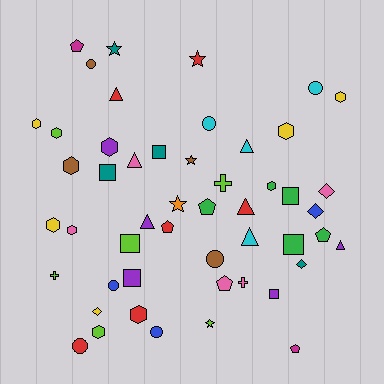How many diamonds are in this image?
There are 4 diamonds.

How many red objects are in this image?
There are 6 red objects.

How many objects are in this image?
There are 50 objects.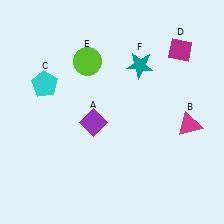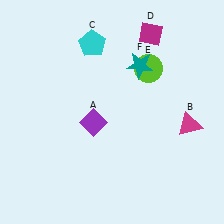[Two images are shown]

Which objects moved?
The objects that moved are: the cyan pentagon (C), the magenta diamond (D), the lime circle (E).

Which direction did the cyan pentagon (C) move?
The cyan pentagon (C) moved right.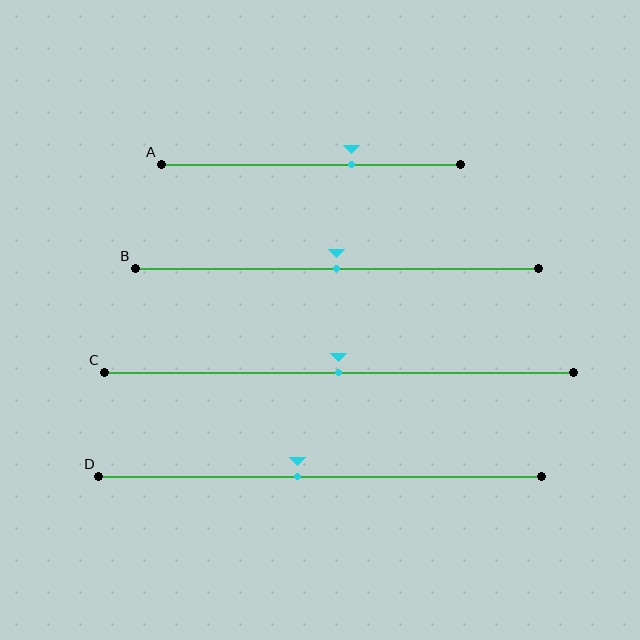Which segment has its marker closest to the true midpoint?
Segment B has its marker closest to the true midpoint.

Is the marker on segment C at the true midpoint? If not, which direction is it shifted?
Yes, the marker on segment C is at the true midpoint.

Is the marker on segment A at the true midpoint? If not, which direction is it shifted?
No, the marker on segment A is shifted to the right by about 14% of the segment length.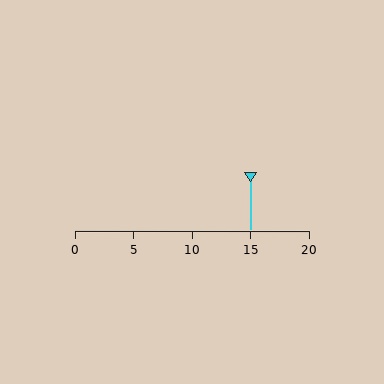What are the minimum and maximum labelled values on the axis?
The axis runs from 0 to 20.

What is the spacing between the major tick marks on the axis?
The major ticks are spaced 5 apart.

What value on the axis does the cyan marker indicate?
The marker indicates approximately 15.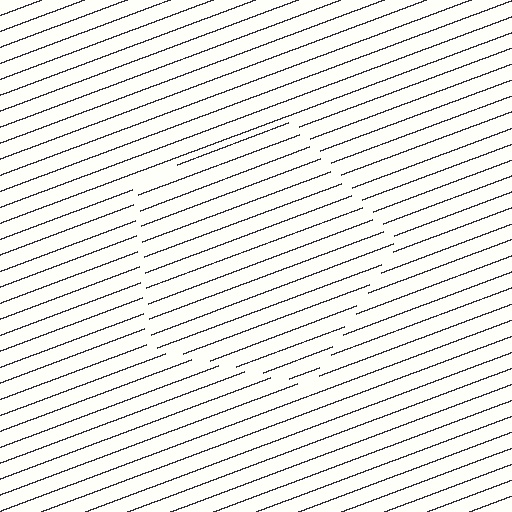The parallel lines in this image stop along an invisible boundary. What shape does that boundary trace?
An illusory pentagon. The interior of the shape contains the same grating, shifted by half a period — the contour is defined by the phase discontinuity where line-ends from the inner and outer gratings abut.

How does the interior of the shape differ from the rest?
The interior of the shape contains the same grating, shifted by half a period — the contour is defined by the phase discontinuity where line-ends from the inner and outer gratings abut.